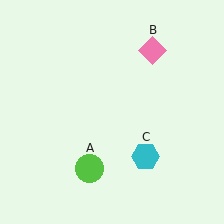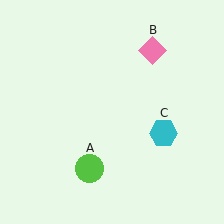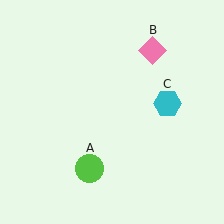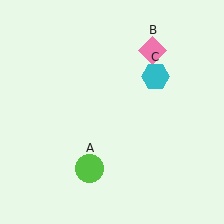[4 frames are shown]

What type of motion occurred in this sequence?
The cyan hexagon (object C) rotated counterclockwise around the center of the scene.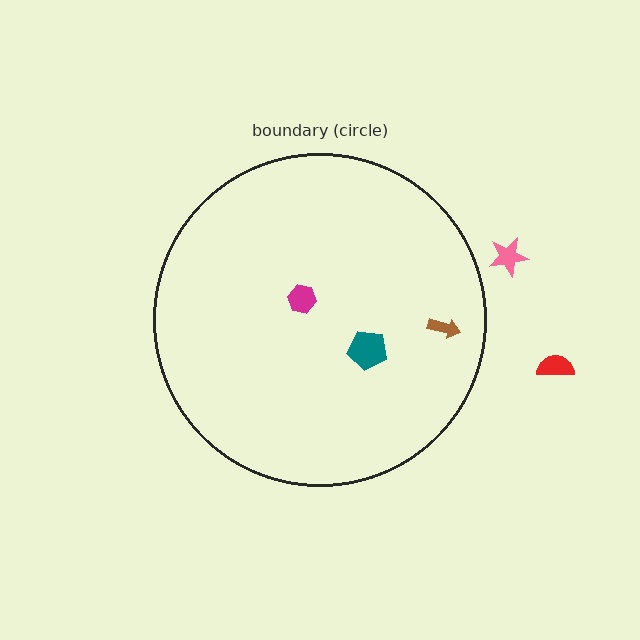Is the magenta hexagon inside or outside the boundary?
Inside.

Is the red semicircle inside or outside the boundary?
Outside.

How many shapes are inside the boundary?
3 inside, 2 outside.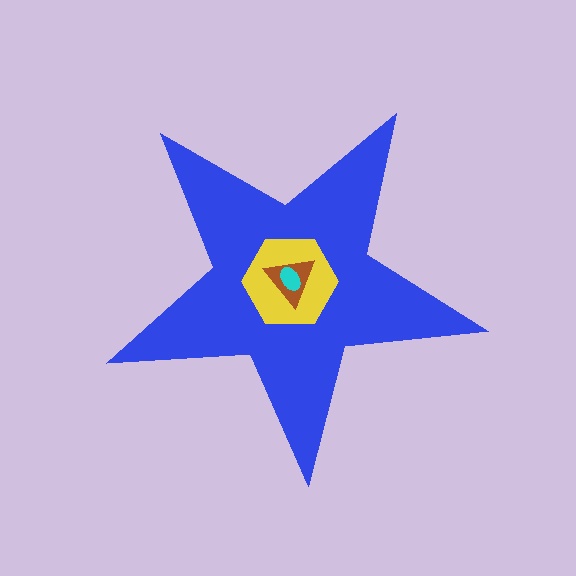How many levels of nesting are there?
4.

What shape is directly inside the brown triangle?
The cyan ellipse.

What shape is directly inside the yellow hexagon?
The brown triangle.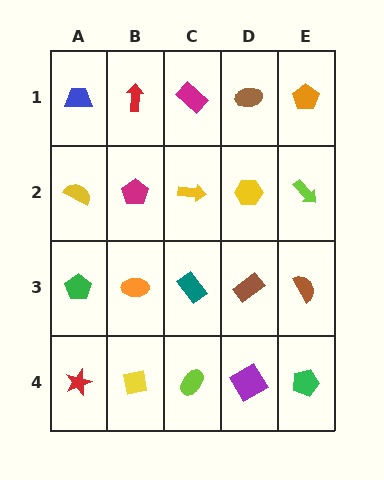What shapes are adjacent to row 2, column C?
A magenta rectangle (row 1, column C), a teal rectangle (row 3, column C), a magenta pentagon (row 2, column B), a yellow hexagon (row 2, column D).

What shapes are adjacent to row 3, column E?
A lime arrow (row 2, column E), a green pentagon (row 4, column E), a brown rectangle (row 3, column D).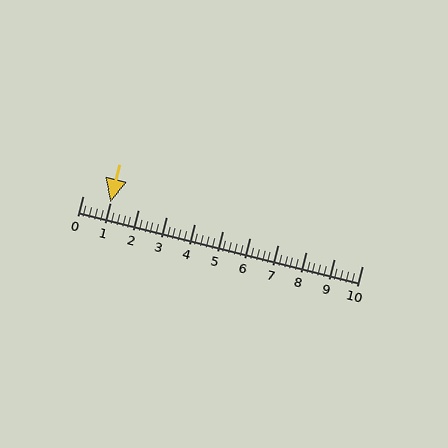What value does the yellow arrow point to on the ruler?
The yellow arrow points to approximately 1.0.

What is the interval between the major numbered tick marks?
The major tick marks are spaced 1 units apart.